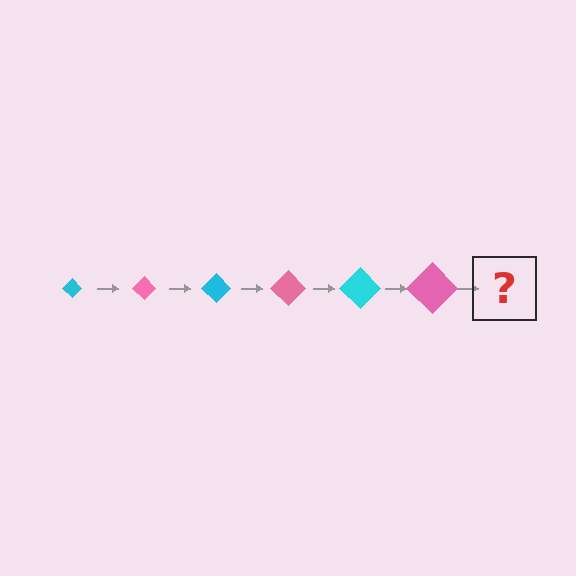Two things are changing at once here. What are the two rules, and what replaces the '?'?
The two rules are that the diamond grows larger each step and the color cycles through cyan and pink. The '?' should be a cyan diamond, larger than the previous one.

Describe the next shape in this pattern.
It should be a cyan diamond, larger than the previous one.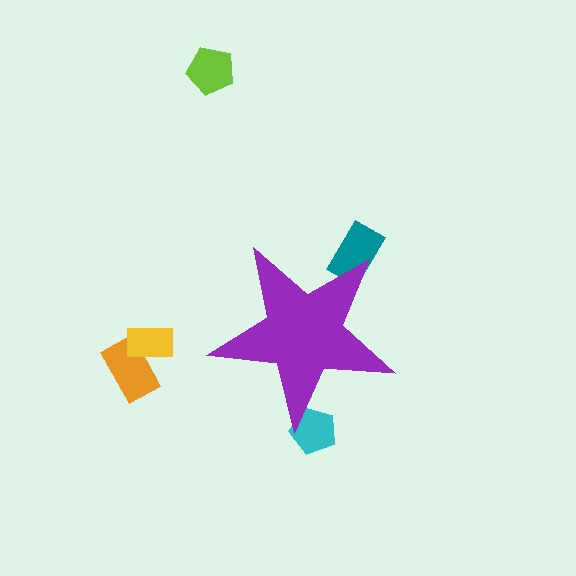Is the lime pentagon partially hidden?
No, the lime pentagon is fully visible.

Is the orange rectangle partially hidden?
No, the orange rectangle is fully visible.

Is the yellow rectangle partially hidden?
No, the yellow rectangle is fully visible.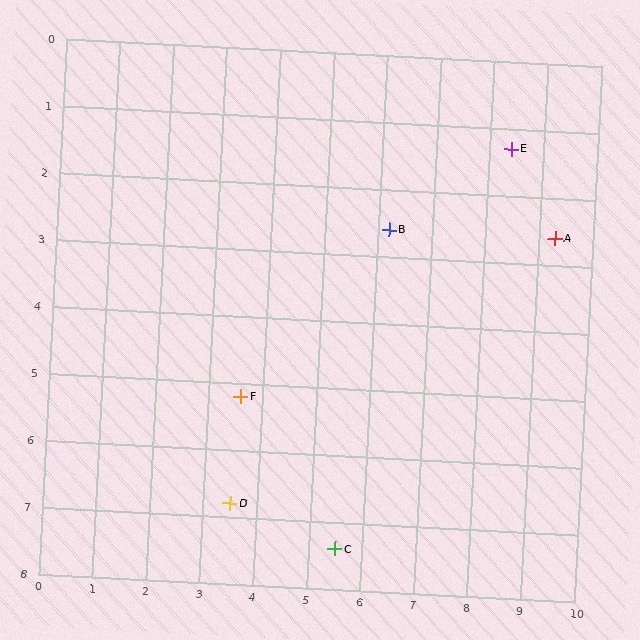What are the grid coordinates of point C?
Point C is at approximately (5.5, 7.4).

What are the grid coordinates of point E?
Point E is at approximately (8.4, 1.3).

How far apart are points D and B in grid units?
Points D and B are about 5.0 grid units apart.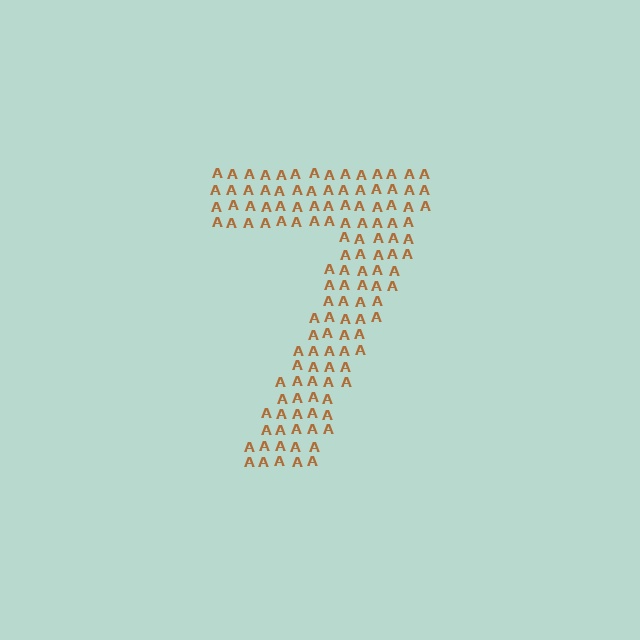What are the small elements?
The small elements are letter A's.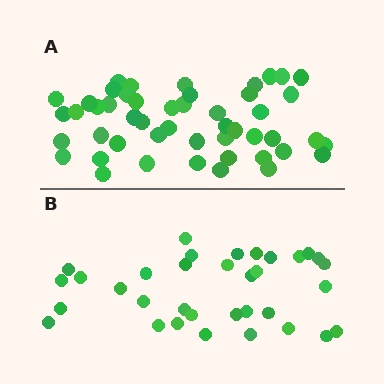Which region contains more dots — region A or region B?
Region A (the top region) has more dots.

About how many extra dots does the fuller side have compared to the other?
Region A has approximately 15 more dots than region B.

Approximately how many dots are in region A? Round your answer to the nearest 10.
About 50 dots. (The exact count is 49, which rounds to 50.)